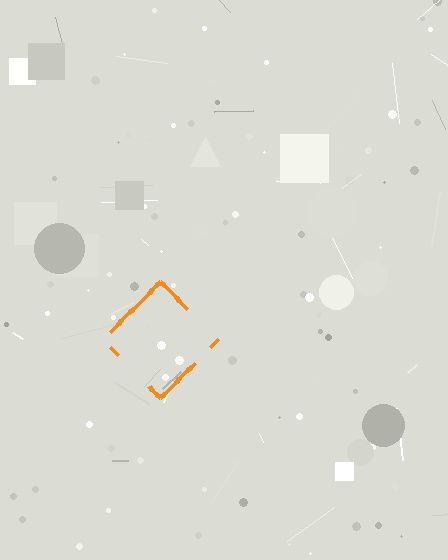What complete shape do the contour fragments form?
The contour fragments form a diamond.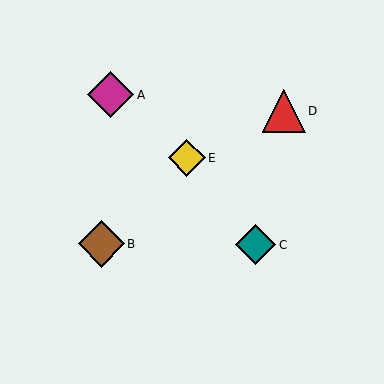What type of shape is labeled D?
Shape D is a red triangle.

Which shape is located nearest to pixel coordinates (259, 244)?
The teal diamond (labeled C) at (256, 245) is nearest to that location.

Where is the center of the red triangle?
The center of the red triangle is at (284, 111).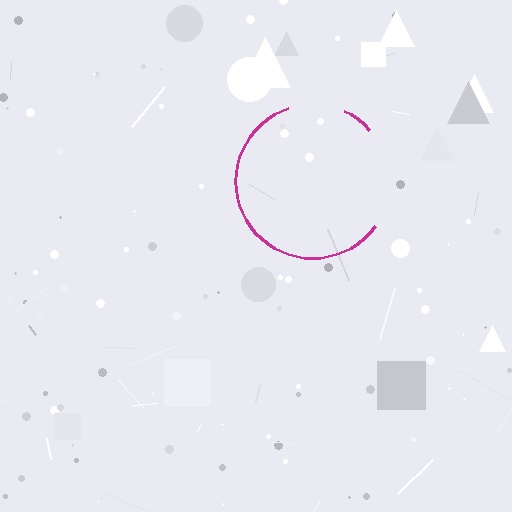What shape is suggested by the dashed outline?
The dashed outline suggests a circle.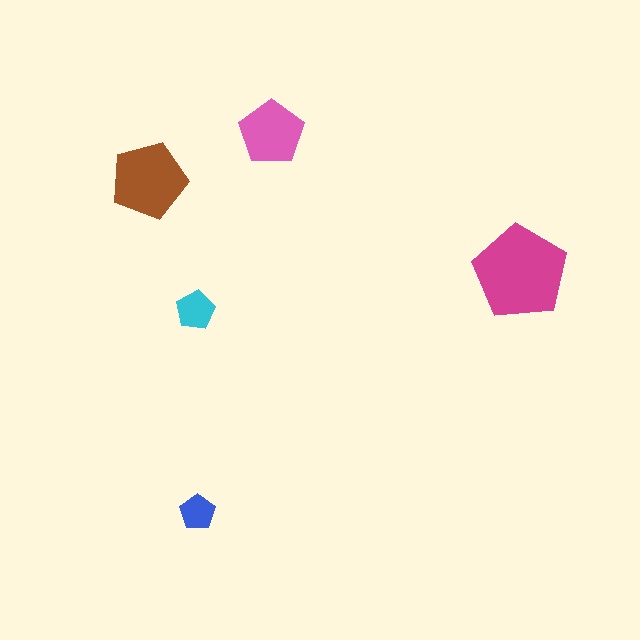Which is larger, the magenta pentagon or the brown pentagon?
The magenta one.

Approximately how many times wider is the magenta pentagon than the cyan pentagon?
About 2.5 times wider.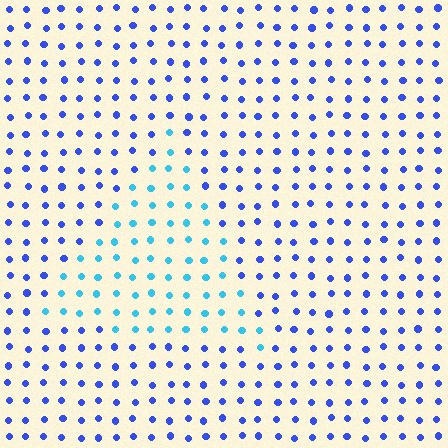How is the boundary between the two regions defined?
The boundary is defined purely by a slight shift in hue (about 40 degrees). Spacing, size, and orientation are identical on both sides.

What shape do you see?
I see a triangle.